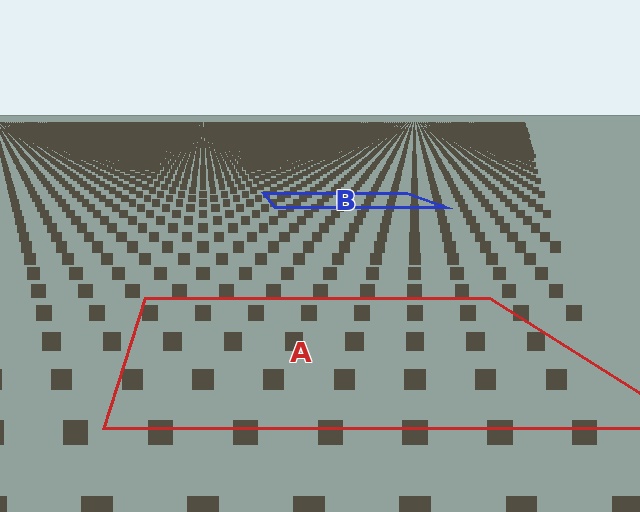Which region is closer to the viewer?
Region A is closer. The texture elements there are larger and more spread out.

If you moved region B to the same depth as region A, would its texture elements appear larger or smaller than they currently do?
They would appear larger. At a closer depth, the same texture elements are projected at a bigger on-screen size.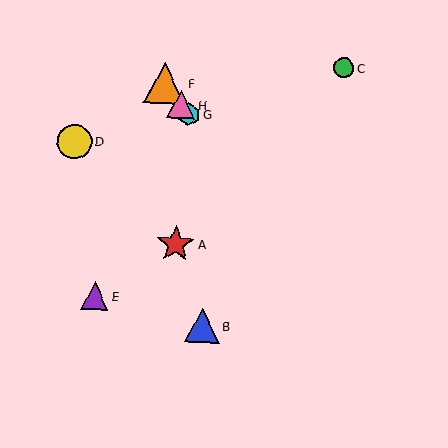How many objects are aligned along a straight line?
3 objects (F, G, H) are aligned along a straight line.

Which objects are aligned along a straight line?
Objects F, G, H are aligned along a straight line.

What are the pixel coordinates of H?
Object H is at (181, 105).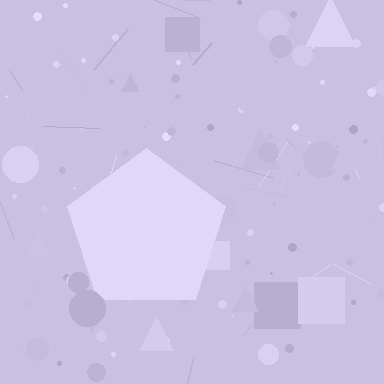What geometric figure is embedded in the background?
A pentagon is embedded in the background.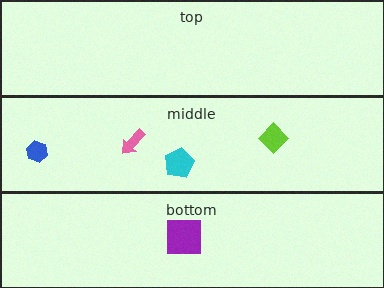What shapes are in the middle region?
The pink arrow, the blue hexagon, the lime diamond, the cyan pentagon.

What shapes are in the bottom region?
The purple square.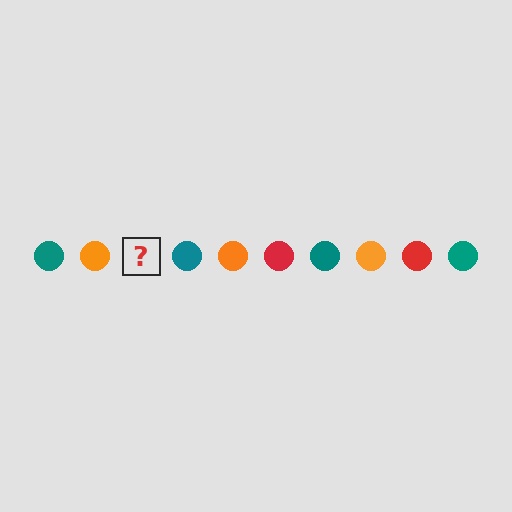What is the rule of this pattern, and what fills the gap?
The rule is that the pattern cycles through teal, orange, red circles. The gap should be filled with a red circle.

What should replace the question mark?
The question mark should be replaced with a red circle.